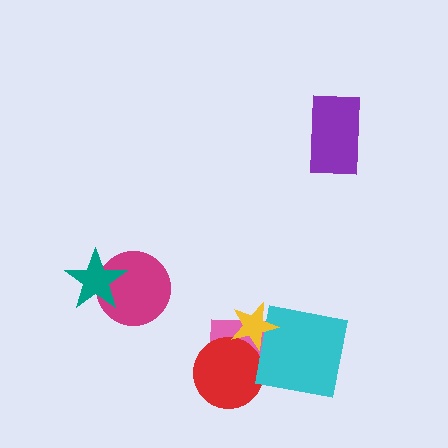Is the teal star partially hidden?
No, no other shape covers it.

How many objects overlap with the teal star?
1 object overlaps with the teal star.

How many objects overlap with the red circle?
2 objects overlap with the red circle.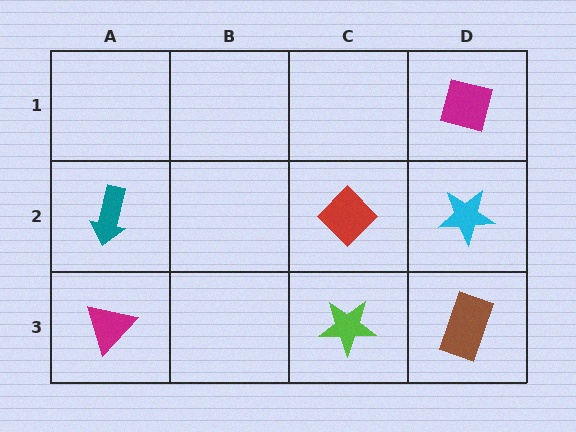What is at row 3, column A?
A magenta triangle.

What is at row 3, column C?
A lime star.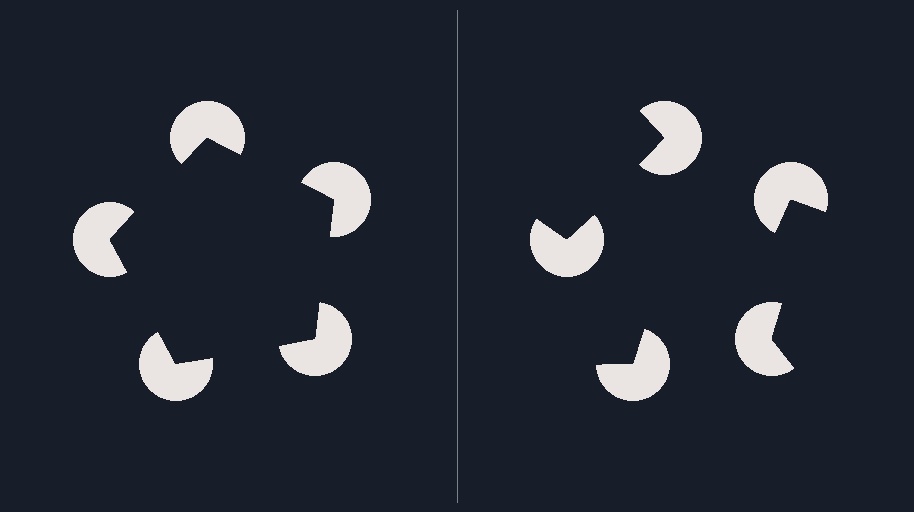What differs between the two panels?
The pac-man discs are positioned identically on both sides; only the wedge orientations differ. On the left they align to a pentagon; on the right they are misaligned.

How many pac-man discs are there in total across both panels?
10 — 5 on each side.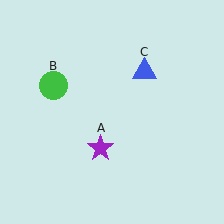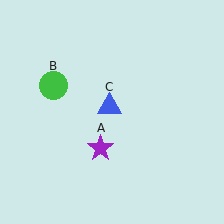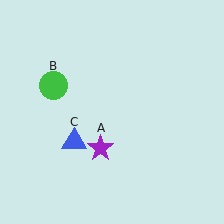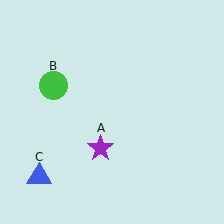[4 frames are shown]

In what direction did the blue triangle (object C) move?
The blue triangle (object C) moved down and to the left.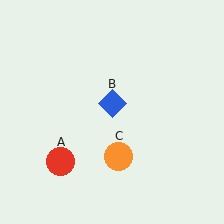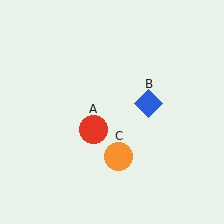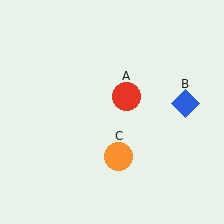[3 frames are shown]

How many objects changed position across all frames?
2 objects changed position: red circle (object A), blue diamond (object B).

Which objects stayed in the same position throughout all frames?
Orange circle (object C) remained stationary.